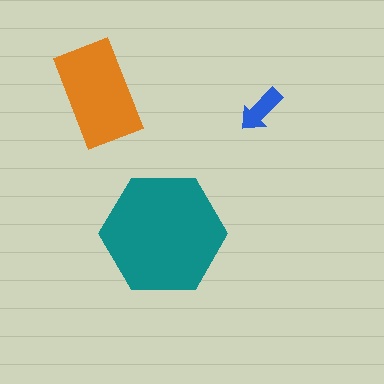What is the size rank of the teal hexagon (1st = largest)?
1st.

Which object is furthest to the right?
The blue arrow is rightmost.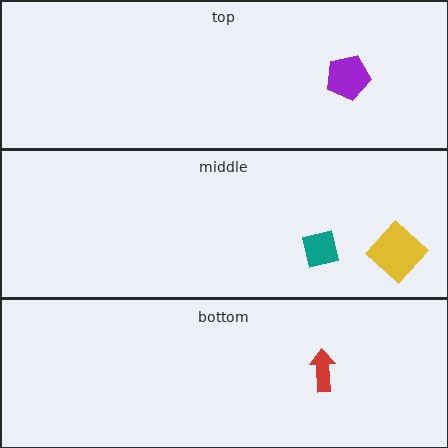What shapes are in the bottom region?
The red arrow.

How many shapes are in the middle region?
2.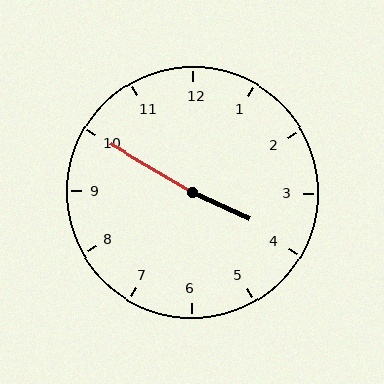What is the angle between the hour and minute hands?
Approximately 175 degrees.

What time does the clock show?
3:50.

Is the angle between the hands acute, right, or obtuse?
It is obtuse.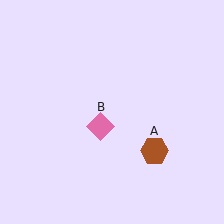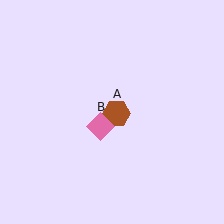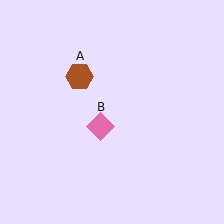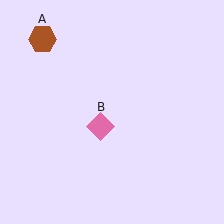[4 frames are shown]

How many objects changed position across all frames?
1 object changed position: brown hexagon (object A).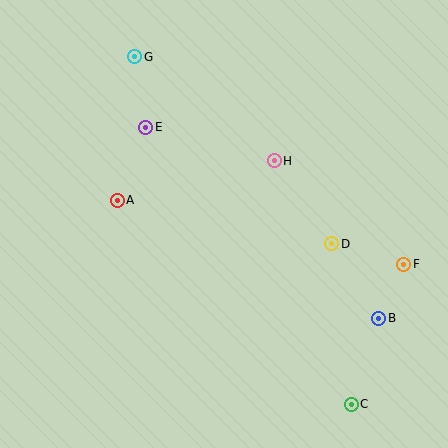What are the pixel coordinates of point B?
Point B is at (378, 318).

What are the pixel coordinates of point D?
Point D is at (332, 244).